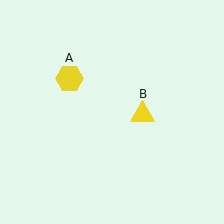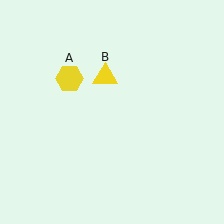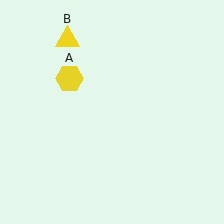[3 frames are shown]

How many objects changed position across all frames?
1 object changed position: yellow triangle (object B).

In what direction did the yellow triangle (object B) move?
The yellow triangle (object B) moved up and to the left.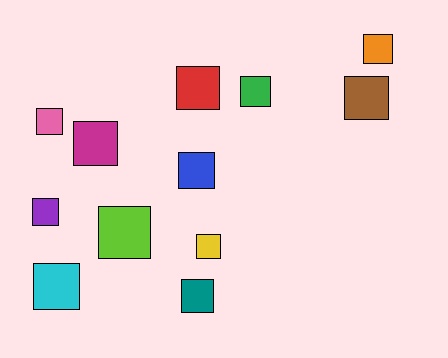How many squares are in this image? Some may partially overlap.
There are 12 squares.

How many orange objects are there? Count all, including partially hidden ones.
There is 1 orange object.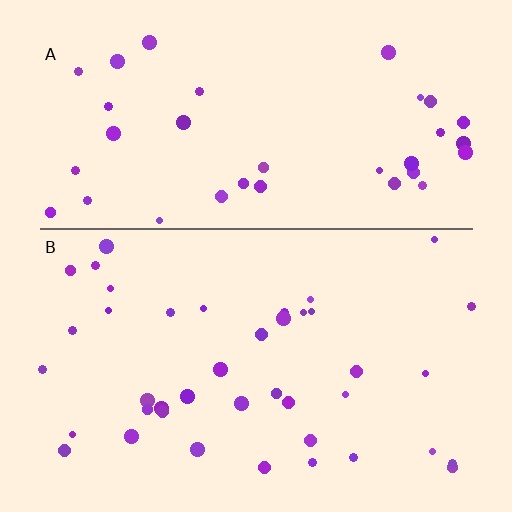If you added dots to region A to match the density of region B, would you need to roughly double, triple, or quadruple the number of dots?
Approximately double.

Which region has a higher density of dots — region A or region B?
B (the bottom).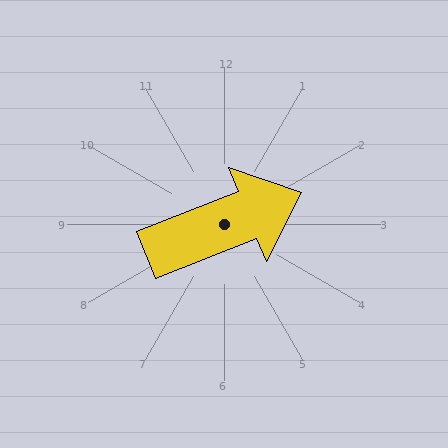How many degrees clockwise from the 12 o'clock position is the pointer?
Approximately 68 degrees.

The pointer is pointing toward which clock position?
Roughly 2 o'clock.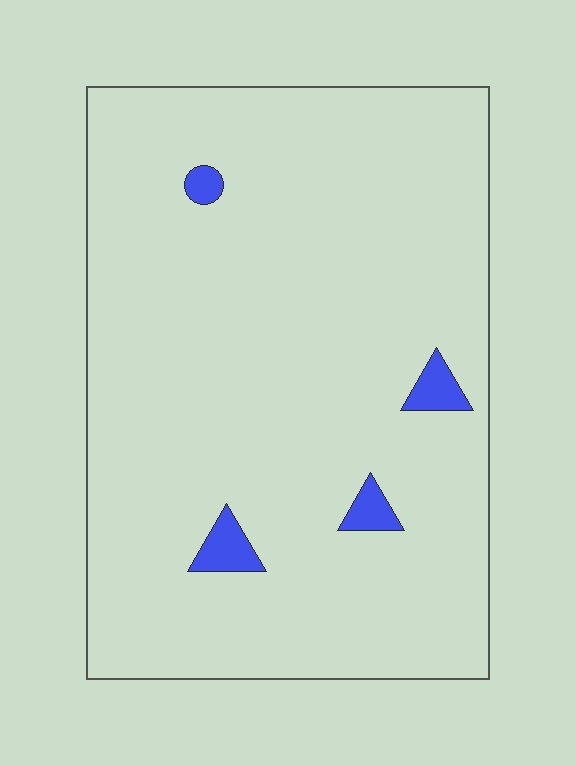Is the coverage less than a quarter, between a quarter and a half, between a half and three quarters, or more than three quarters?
Less than a quarter.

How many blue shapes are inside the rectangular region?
4.